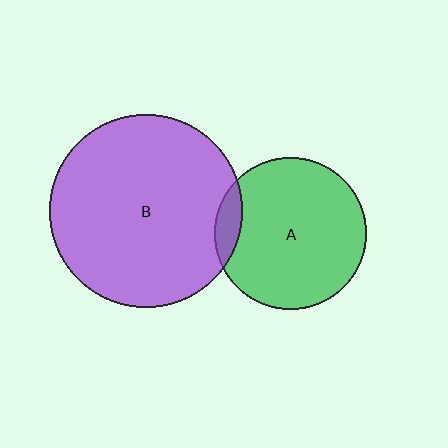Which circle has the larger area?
Circle B (purple).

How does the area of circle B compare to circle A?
Approximately 1.6 times.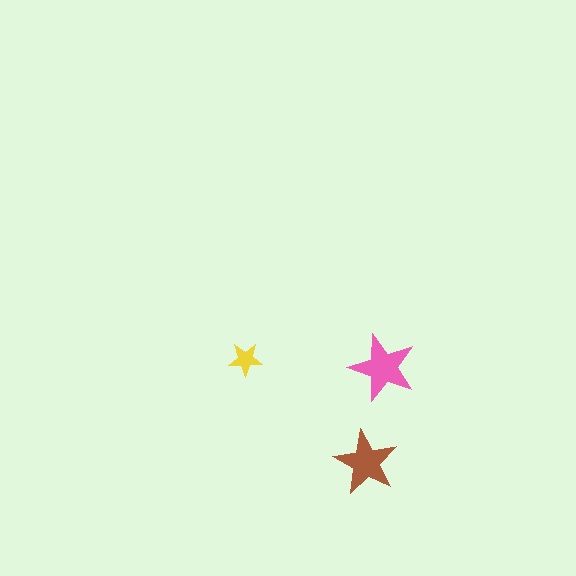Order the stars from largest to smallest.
the pink one, the brown one, the yellow one.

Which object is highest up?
The yellow star is topmost.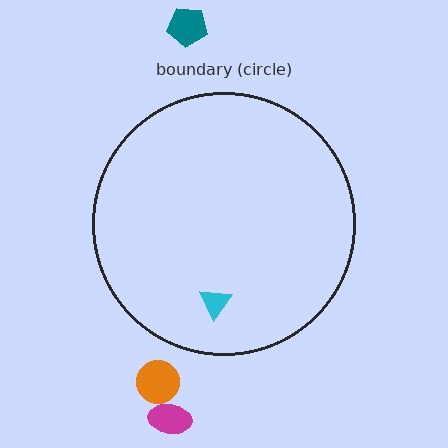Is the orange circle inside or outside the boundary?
Outside.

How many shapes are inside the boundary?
1 inside, 3 outside.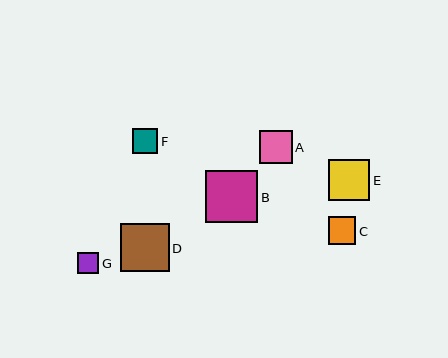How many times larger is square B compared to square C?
Square B is approximately 1.9 times the size of square C.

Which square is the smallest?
Square G is the smallest with a size of approximately 21 pixels.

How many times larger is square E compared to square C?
Square E is approximately 1.5 times the size of square C.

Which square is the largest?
Square B is the largest with a size of approximately 52 pixels.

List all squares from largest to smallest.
From largest to smallest: B, D, E, A, C, F, G.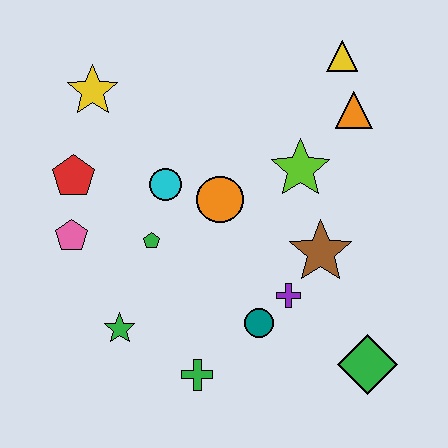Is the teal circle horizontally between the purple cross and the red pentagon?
Yes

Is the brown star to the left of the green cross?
No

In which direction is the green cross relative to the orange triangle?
The green cross is below the orange triangle.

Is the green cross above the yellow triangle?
No